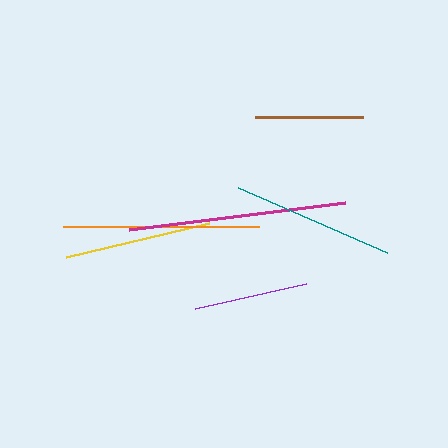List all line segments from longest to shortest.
From longest to shortest: magenta, orange, teal, yellow, purple, brown.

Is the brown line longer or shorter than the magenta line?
The magenta line is longer than the brown line.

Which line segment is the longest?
The magenta line is the longest at approximately 217 pixels.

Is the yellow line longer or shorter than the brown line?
The yellow line is longer than the brown line.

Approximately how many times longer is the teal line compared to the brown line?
The teal line is approximately 1.5 times the length of the brown line.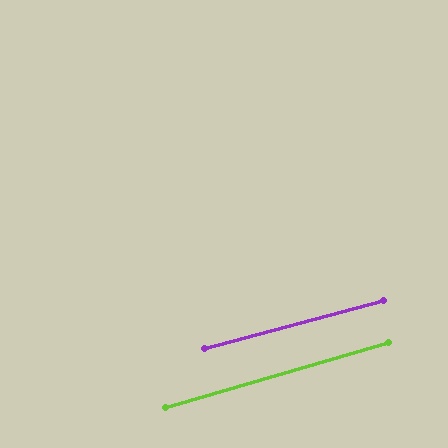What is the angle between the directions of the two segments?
Approximately 1 degree.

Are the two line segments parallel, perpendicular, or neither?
Parallel — their directions differ by only 1.4°.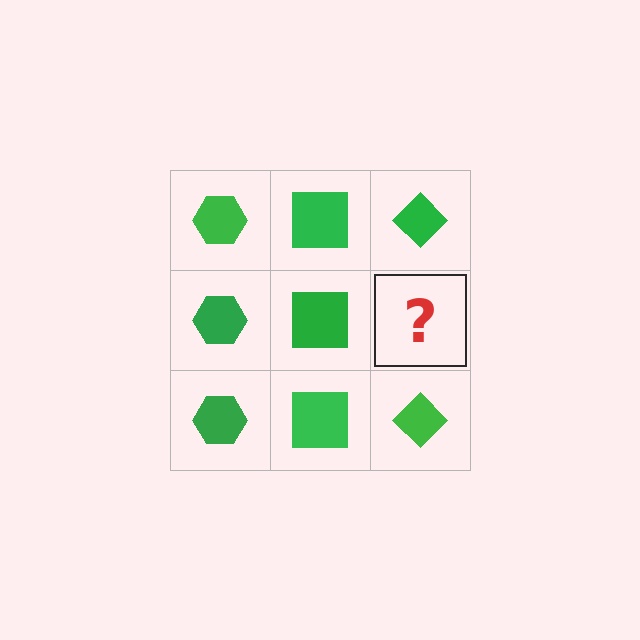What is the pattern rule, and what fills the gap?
The rule is that each column has a consistent shape. The gap should be filled with a green diamond.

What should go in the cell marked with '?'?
The missing cell should contain a green diamond.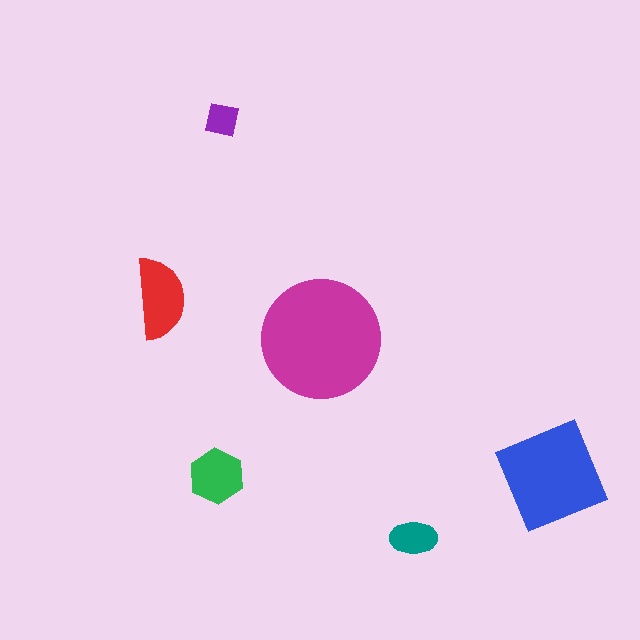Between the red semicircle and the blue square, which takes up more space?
The blue square.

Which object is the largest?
The magenta circle.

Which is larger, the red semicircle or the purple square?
The red semicircle.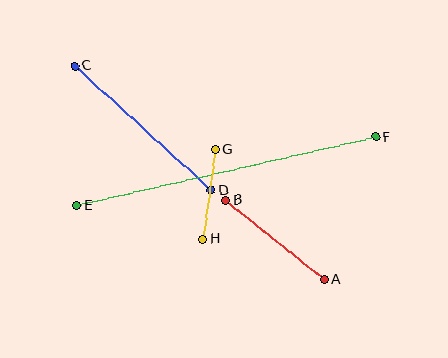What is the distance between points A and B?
The distance is approximately 126 pixels.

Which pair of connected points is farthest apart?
Points E and F are farthest apart.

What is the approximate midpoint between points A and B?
The midpoint is at approximately (275, 240) pixels.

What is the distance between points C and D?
The distance is approximately 185 pixels.